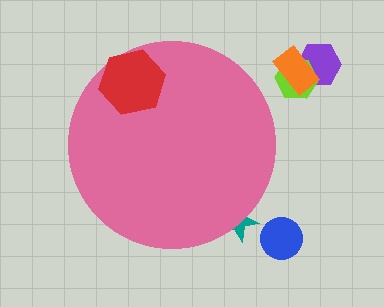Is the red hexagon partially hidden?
No, the red hexagon is fully visible.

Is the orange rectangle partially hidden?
No, the orange rectangle is fully visible.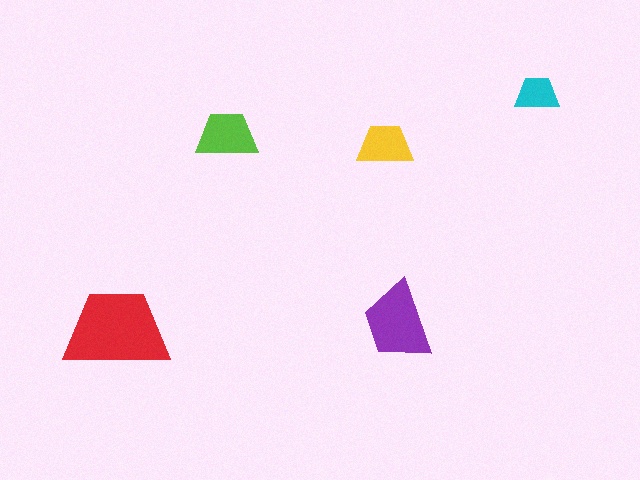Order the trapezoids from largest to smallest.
the red one, the purple one, the lime one, the yellow one, the cyan one.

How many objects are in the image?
There are 5 objects in the image.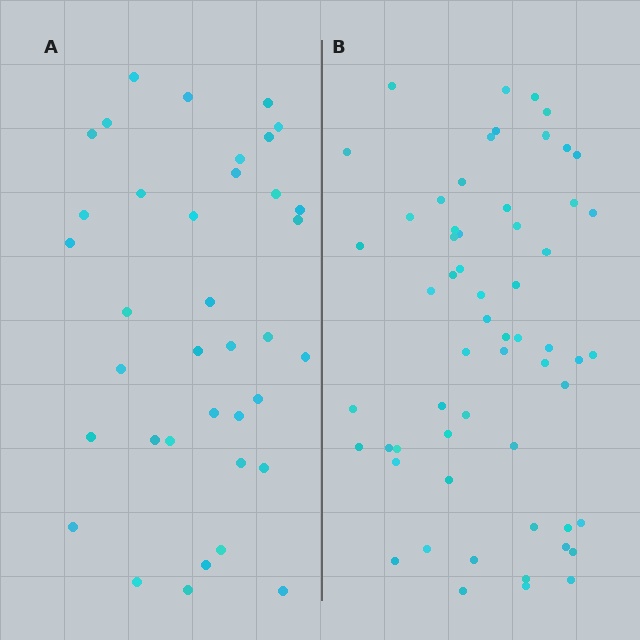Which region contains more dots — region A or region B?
Region B (the right region) has more dots.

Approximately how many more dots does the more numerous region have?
Region B has approximately 20 more dots than region A.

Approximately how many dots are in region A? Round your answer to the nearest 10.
About 40 dots. (The exact count is 37, which rounds to 40.)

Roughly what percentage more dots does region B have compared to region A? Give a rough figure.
About 60% more.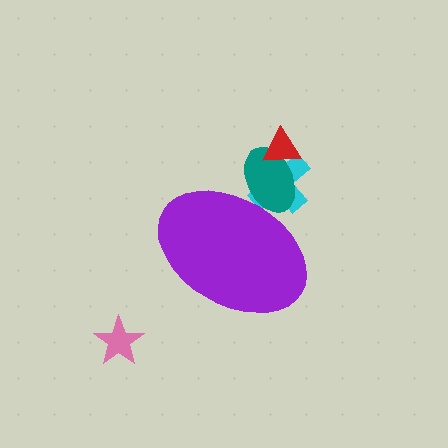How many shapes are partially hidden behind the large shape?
2 shapes are partially hidden.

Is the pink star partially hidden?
No, the pink star is fully visible.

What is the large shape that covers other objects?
A purple ellipse.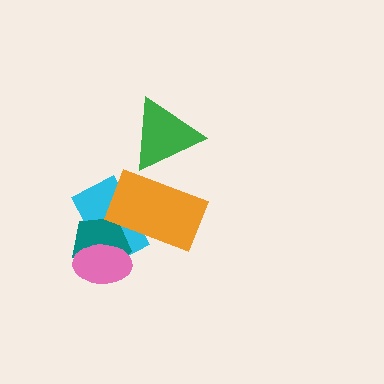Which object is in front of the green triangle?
The orange rectangle is in front of the green triangle.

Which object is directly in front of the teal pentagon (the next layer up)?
The pink ellipse is directly in front of the teal pentagon.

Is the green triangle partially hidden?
Yes, it is partially covered by another shape.